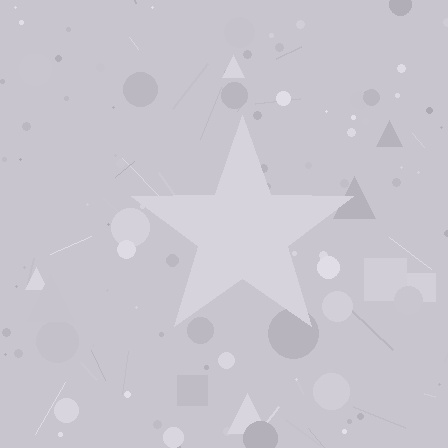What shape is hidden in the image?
A star is hidden in the image.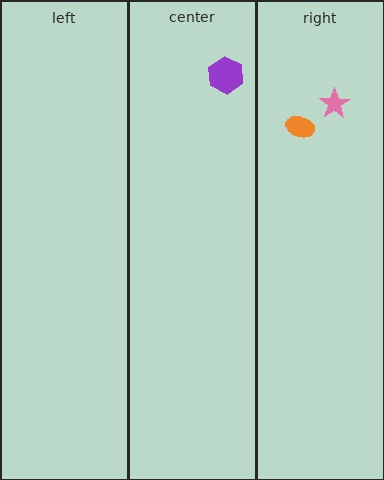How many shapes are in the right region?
2.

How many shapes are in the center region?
1.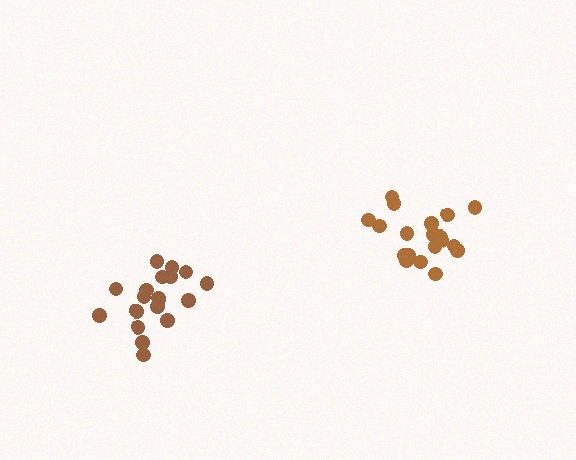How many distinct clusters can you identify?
There are 2 distinct clusters.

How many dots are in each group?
Group 1: 20 dots, Group 2: 19 dots (39 total).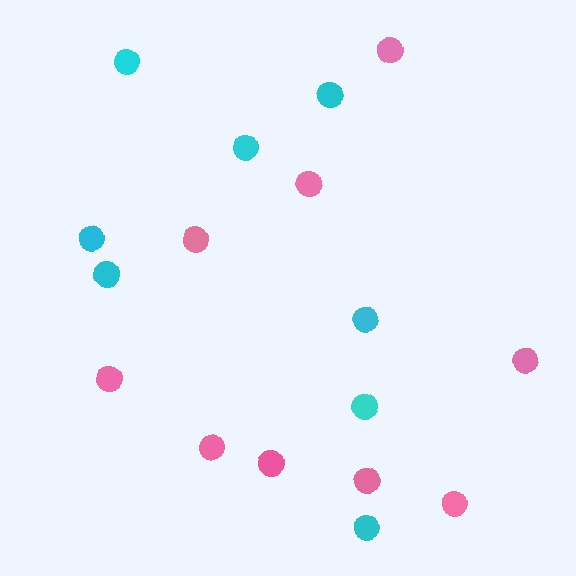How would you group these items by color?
There are 2 groups: one group of pink circles (9) and one group of cyan circles (8).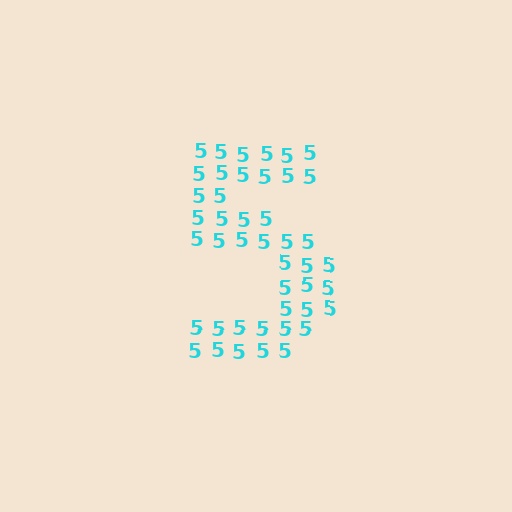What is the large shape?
The large shape is the digit 5.